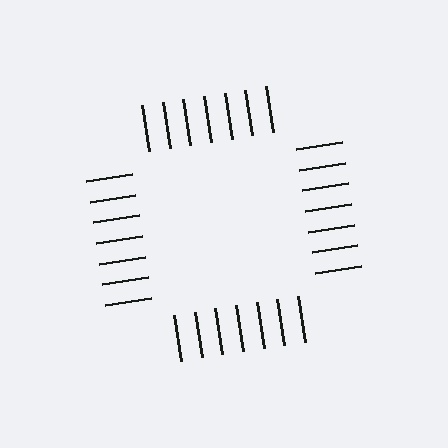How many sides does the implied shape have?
4 sides — the line-ends trace a square.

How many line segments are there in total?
28 — 7 along each of the 4 edges.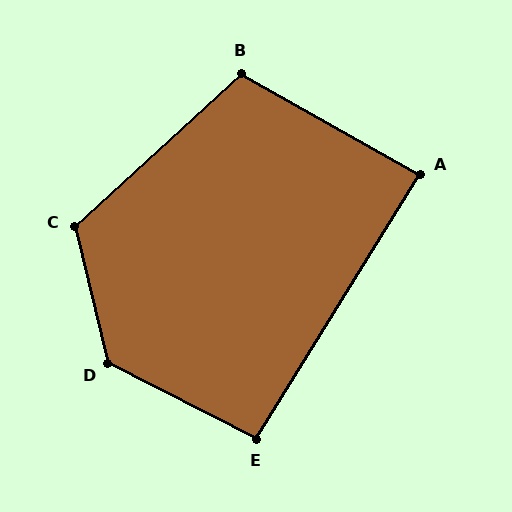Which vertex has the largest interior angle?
D, at approximately 130 degrees.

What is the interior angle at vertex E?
Approximately 95 degrees (approximately right).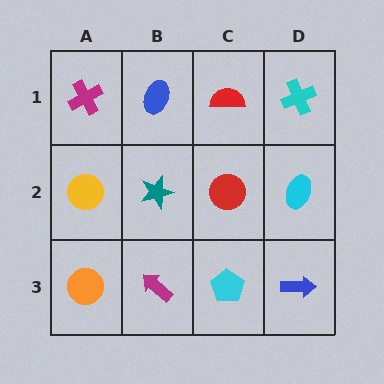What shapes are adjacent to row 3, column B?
A teal star (row 2, column B), an orange circle (row 3, column A), a cyan pentagon (row 3, column C).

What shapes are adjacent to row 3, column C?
A red circle (row 2, column C), a magenta arrow (row 3, column B), a blue arrow (row 3, column D).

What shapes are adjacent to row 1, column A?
A yellow circle (row 2, column A), a blue ellipse (row 1, column B).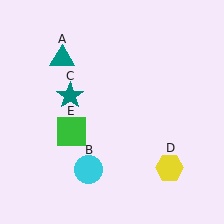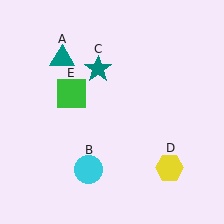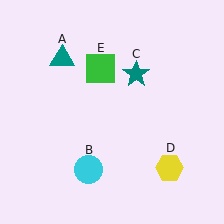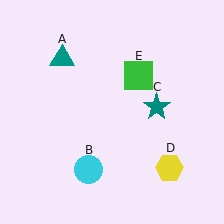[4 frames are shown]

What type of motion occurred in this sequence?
The teal star (object C), green square (object E) rotated clockwise around the center of the scene.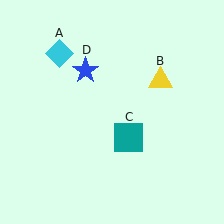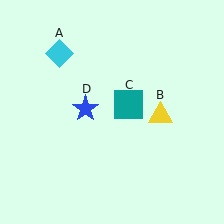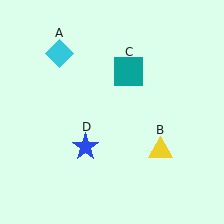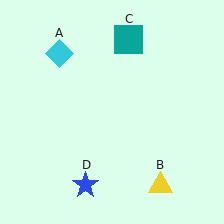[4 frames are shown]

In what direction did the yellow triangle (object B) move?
The yellow triangle (object B) moved down.